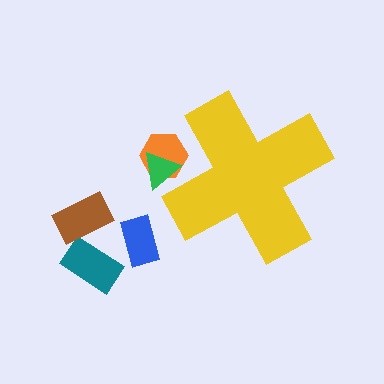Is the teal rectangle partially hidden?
No, the teal rectangle is fully visible.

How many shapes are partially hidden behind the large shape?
2 shapes are partially hidden.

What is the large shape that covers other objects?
A yellow cross.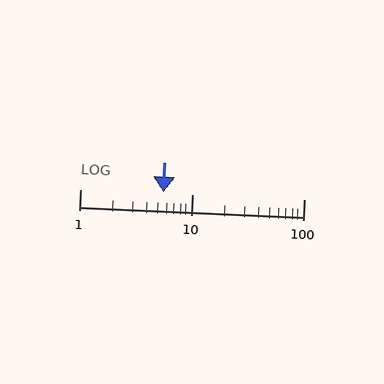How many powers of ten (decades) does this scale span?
The scale spans 2 decades, from 1 to 100.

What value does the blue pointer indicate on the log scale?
The pointer indicates approximately 5.6.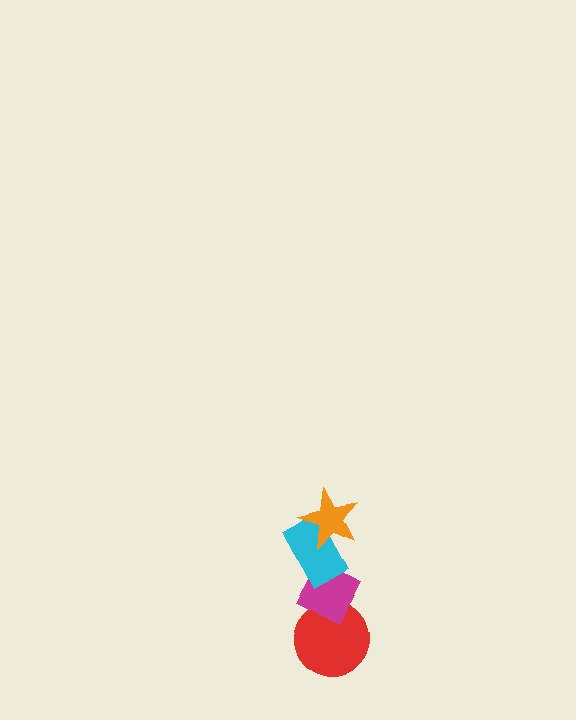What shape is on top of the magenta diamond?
The cyan rectangle is on top of the magenta diamond.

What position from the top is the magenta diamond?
The magenta diamond is 3rd from the top.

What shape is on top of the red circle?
The magenta diamond is on top of the red circle.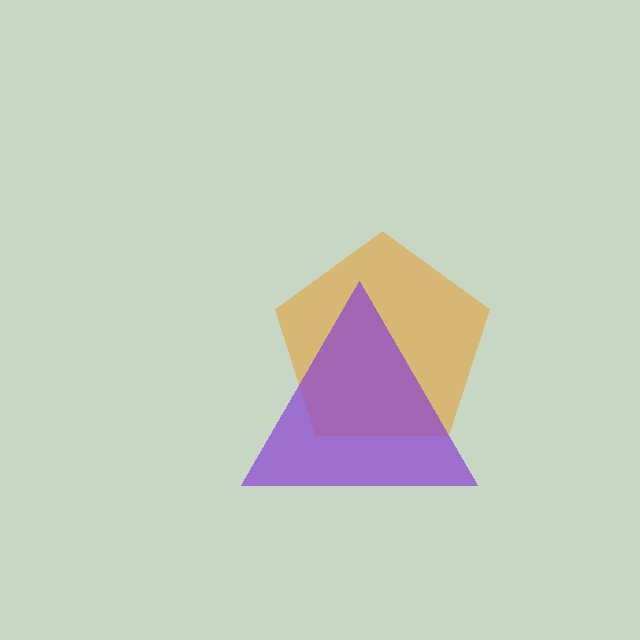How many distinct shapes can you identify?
There are 2 distinct shapes: an orange pentagon, a purple triangle.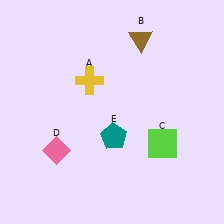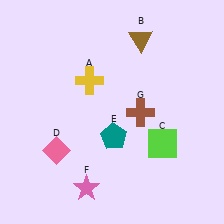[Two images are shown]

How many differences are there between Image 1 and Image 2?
There are 2 differences between the two images.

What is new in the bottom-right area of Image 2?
A brown cross (G) was added in the bottom-right area of Image 2.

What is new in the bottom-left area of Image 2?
A pink star (F) was added in the bottom-left area of Image 2.